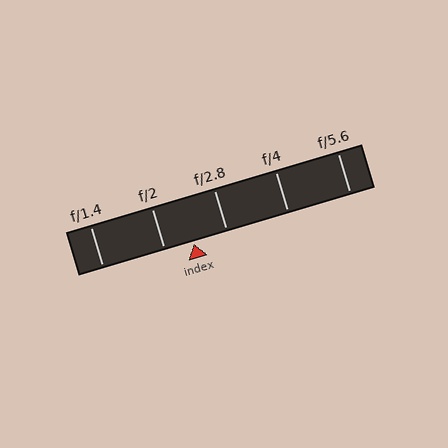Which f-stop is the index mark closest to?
The index mark is closest to f/2.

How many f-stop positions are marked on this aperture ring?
There are 5 f-stop positions marked.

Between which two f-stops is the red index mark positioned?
The index mark is between f/2 and f/2.8.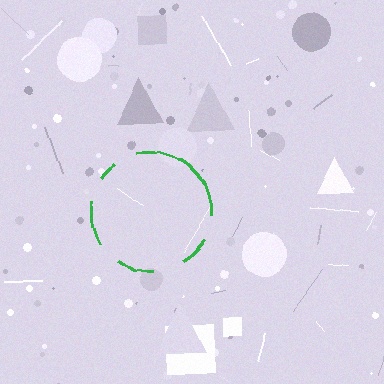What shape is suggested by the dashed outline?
The dashed outline suggests a circle.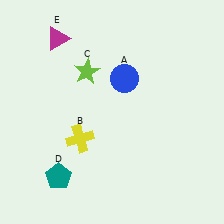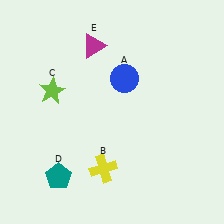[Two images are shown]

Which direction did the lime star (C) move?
The lime star (C) moved left.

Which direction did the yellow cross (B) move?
The yellow cross (B) moved down.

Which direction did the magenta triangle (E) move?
The magenta triangle (E) moved right.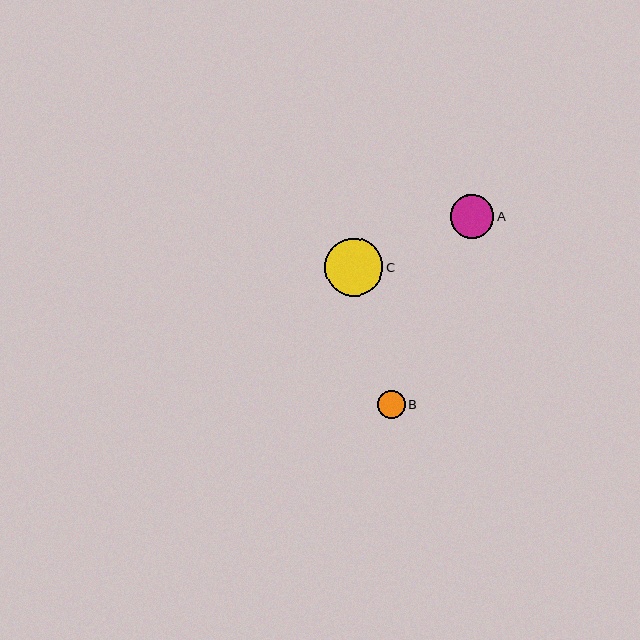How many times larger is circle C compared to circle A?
Circle C is approximately 1.3 times the size of circle A.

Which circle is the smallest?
Circle B is the smallest with a size of approximately 28 pixels.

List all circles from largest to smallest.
From largest to smallest: C, A, B.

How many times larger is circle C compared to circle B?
Circle C is approximately 2.1 times the size of circle B.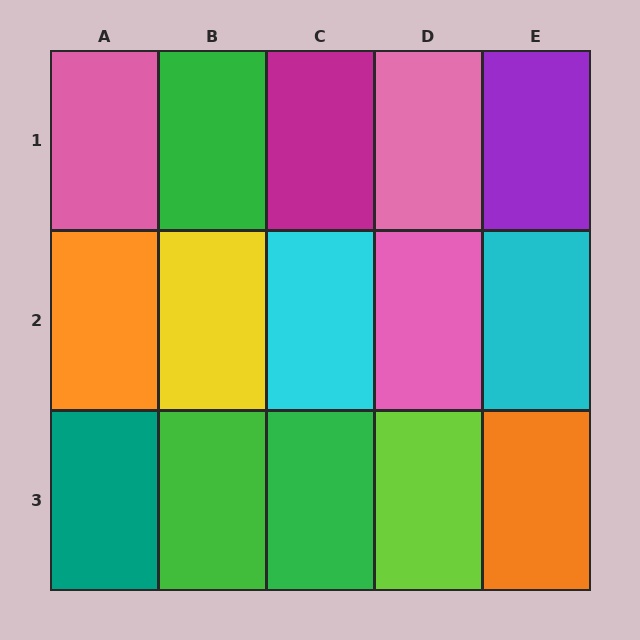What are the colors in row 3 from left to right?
Teal, green, green, lime, orange.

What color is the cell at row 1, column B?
Green.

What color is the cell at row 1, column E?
Purple.